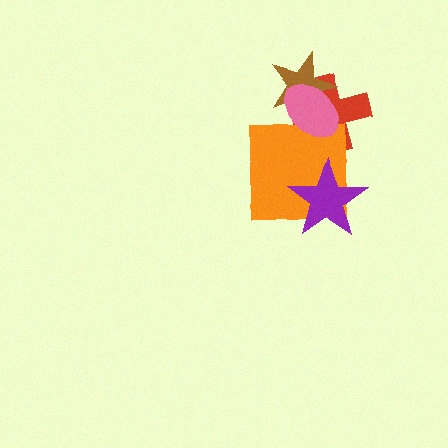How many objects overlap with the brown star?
2 objects overlap with the brown star.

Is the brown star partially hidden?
Yes, it is partially covered by another shape.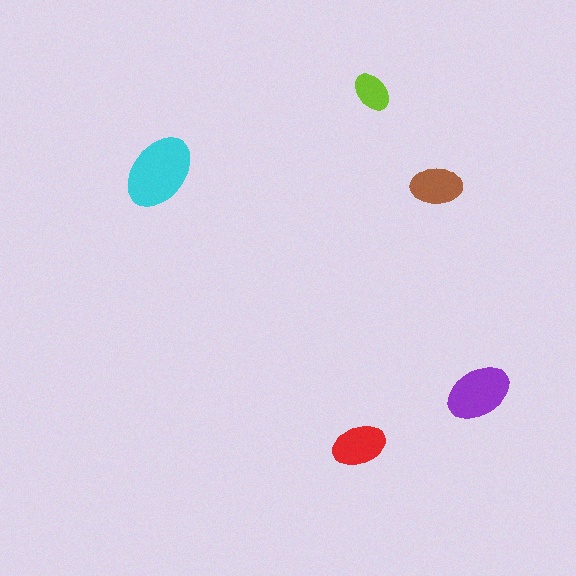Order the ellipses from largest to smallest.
the cyan one, the purple one, the red one, the brown one, the lime one.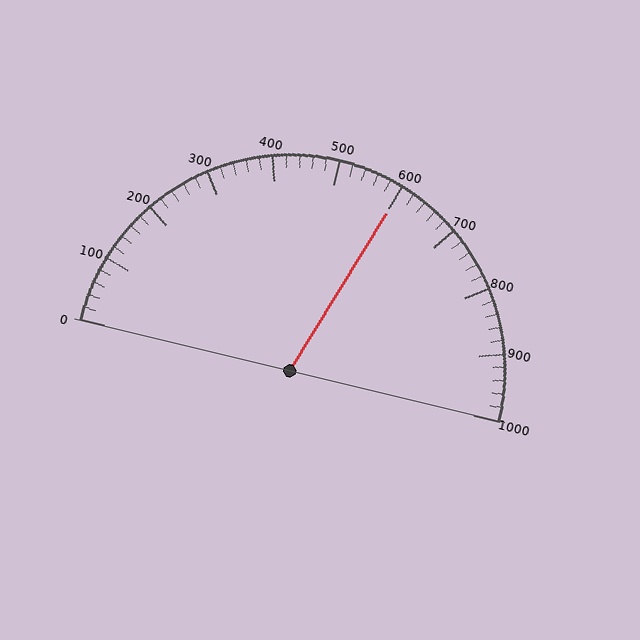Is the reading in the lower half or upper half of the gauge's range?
The reading is in the upper half of the range (0 to 1000).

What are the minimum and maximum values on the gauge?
The gauge ranges from 0 to 1000.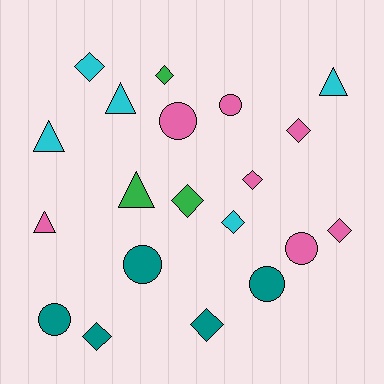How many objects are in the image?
There are 20 objects.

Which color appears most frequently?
Pink, with 7 objects.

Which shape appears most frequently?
Diamond, with 9 objects.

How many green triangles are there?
There is 1 green triangle.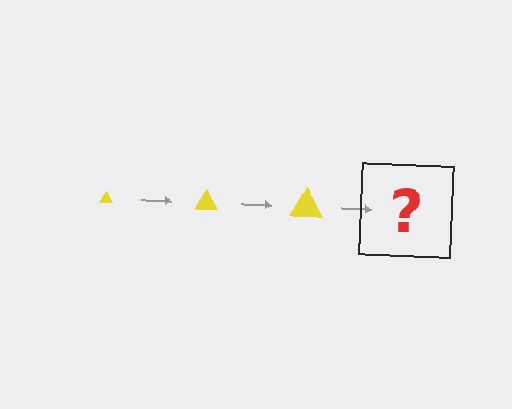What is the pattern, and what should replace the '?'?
The pattern is that the triangle gets progressively larger each step. The '?' should be a yellow triangle, larger than the previous one.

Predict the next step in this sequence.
The next step is a yellow triangle, larger than the previous one.